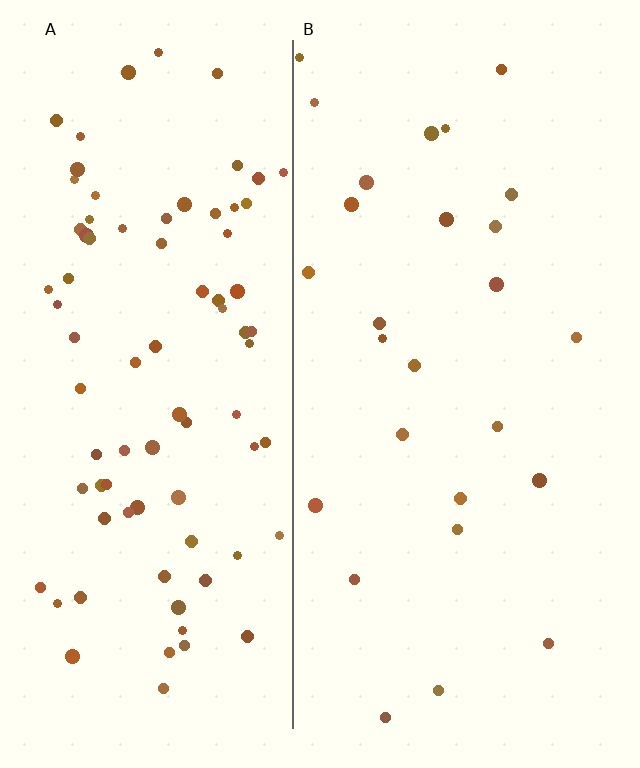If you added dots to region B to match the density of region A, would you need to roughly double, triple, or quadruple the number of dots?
Approximately triple.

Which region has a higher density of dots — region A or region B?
A (the left).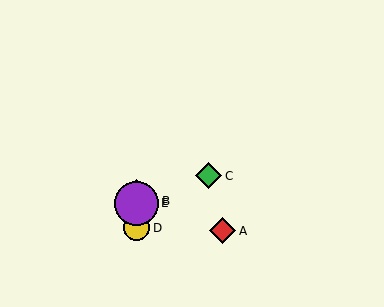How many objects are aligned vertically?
3 objects (B, D, E) are aligned vertically.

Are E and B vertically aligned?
Yes, both are at x≈137.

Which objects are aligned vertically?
Objects B, D, E are aligned vertically.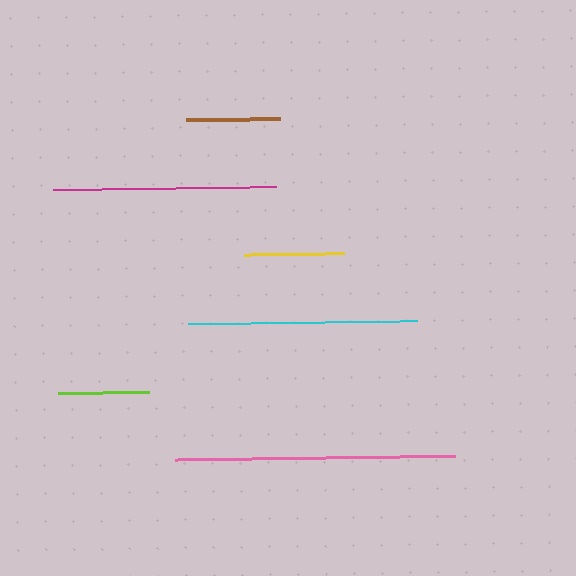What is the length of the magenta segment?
The magenta segment is approximately 223 pixels long.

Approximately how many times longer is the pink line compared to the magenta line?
The pink line is approximately 1.3 times the length of the magenta line.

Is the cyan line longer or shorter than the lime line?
The cyan line is longer than the lime line.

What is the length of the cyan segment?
The cyan segment is approximately 229 pixels long.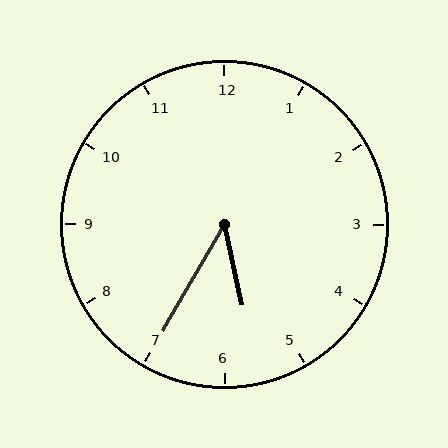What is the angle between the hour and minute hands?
Approximately 42 degrees.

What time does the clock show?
5:35.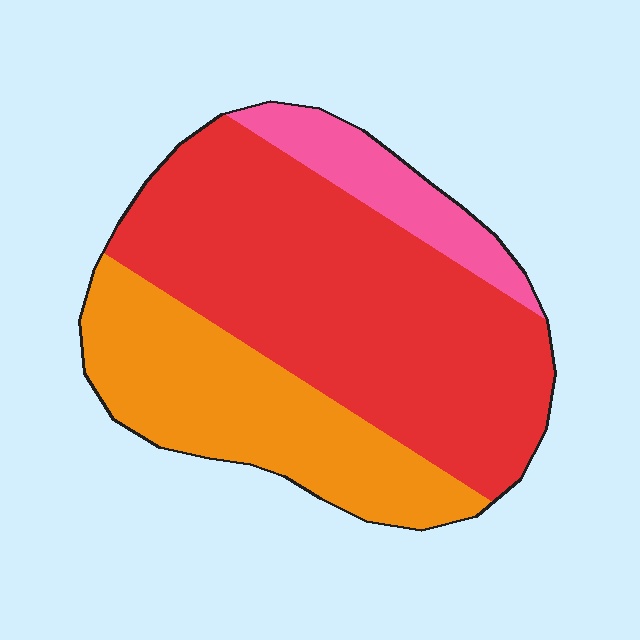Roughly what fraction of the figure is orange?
Orange covers roughly 30% of the figure.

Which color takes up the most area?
Red, at roughly 60%.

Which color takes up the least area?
Pink, at roughly 10%.